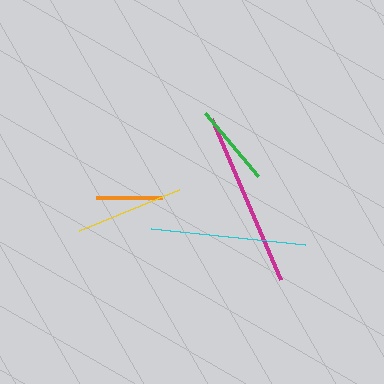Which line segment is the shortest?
The orange line is the shortest at approximately 67 pixels.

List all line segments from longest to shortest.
From longest to shortest: magenta, cyan, yellow, green, orange.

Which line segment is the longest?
The magenta line is the longest at approximately 175 pixels.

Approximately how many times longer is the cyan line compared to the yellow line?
The cyan line is approximately 1.4 times the length of the yellow line.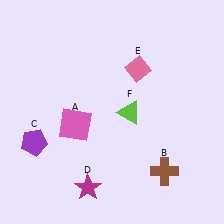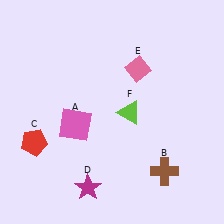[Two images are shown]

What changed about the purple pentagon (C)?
In Image 1, C is purple. In Image 2, it changed to red.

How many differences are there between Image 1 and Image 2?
There is 1 difference between the two images.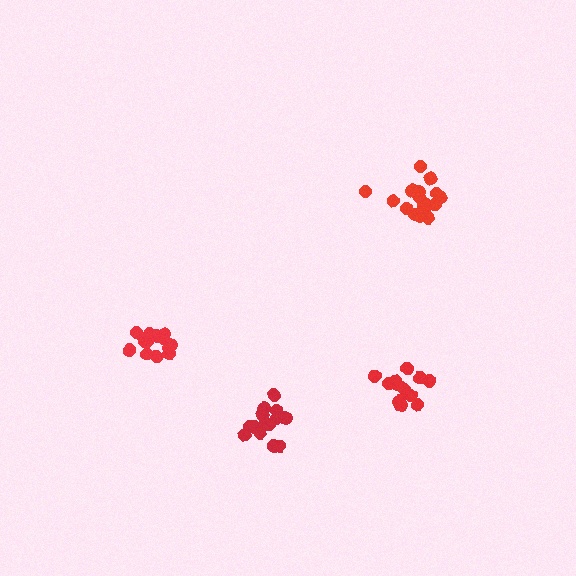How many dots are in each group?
Group 1: 17 dots, Group 2: 14 dots, Group 3: 13 dots, Group 4: 13 dots (57 total).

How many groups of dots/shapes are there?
There are 4 groups.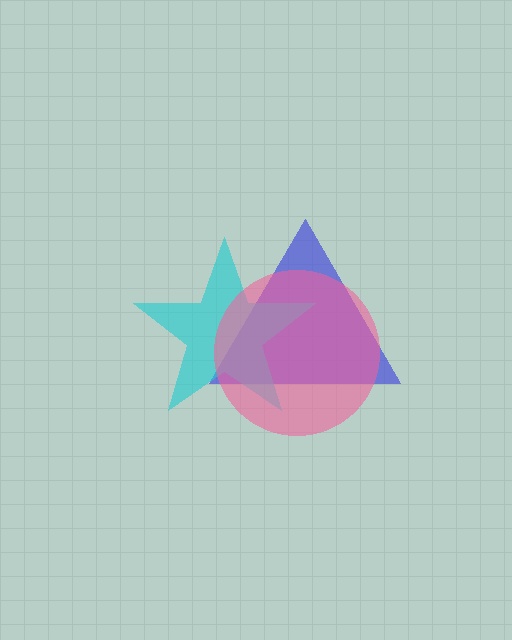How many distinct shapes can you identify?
There are 3 distinct shapes: a blue triangle, a cyan star, a pink circle.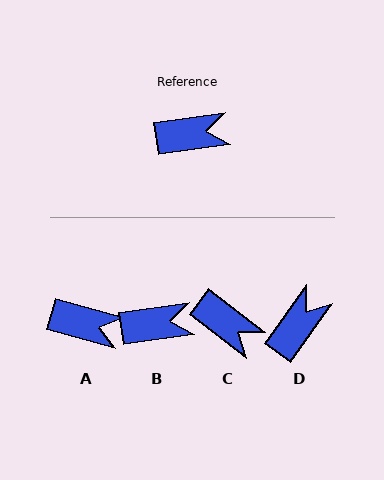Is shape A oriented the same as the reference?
No, it is off by about 24 degrees.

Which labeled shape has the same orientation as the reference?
B.